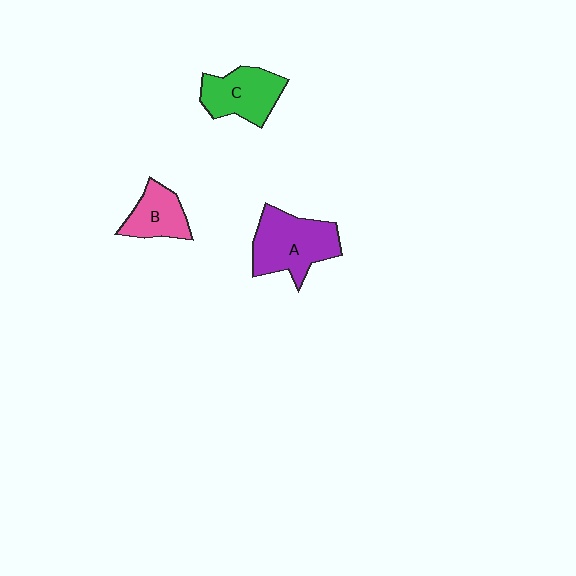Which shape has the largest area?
Shape A (purple).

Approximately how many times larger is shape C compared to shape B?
Approximately 1.3 times.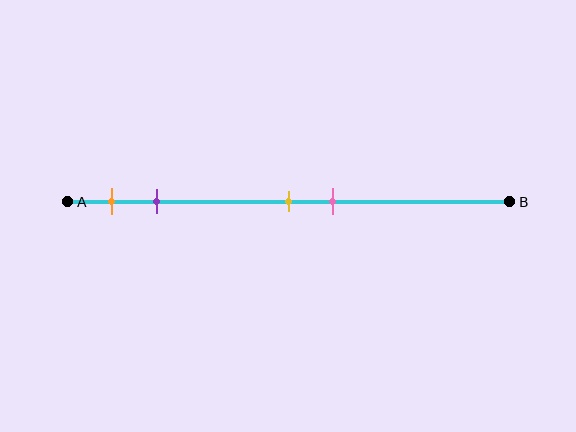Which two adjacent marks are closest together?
The yellow and pink marks are the closest adjacent pair.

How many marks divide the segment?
There are 4 marks dividing the segment.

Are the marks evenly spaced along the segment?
No, the marks are not evenly spaced.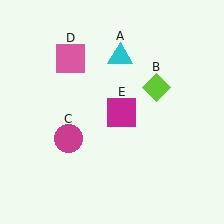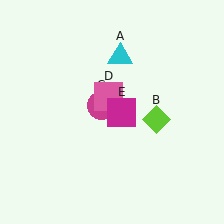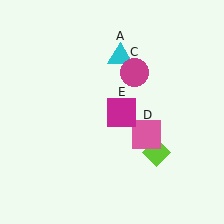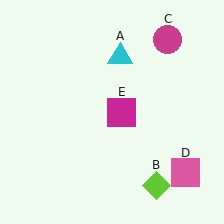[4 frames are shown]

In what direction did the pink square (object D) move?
The pink square (object D) moved down and to the right.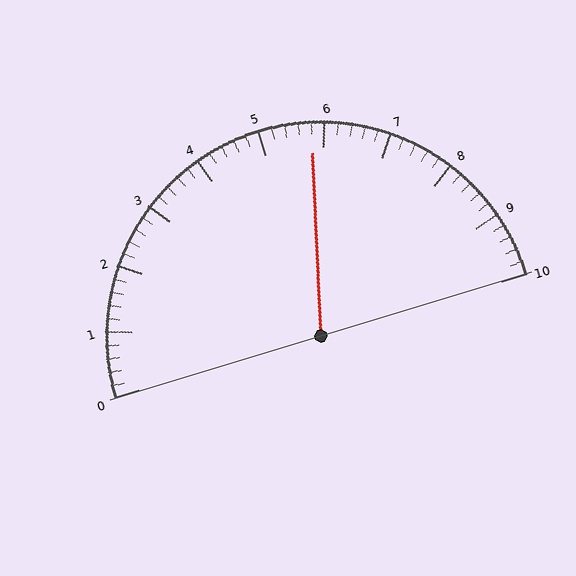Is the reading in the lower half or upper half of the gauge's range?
The reading is in the upper half of the range (0 to 10).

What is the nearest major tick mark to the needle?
The nearest major tick mark is 6.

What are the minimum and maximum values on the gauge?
The gauge ranges from 0 to 10.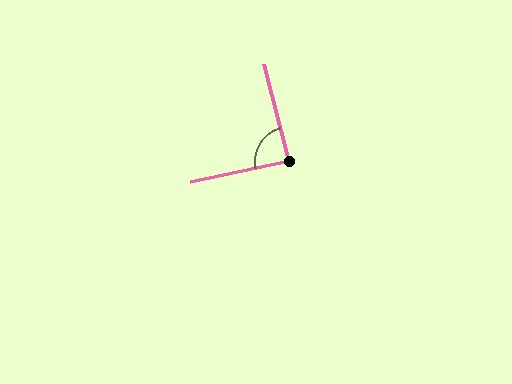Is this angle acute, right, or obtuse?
It is approximately a right angle.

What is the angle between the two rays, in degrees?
Approximately 87 degrees.